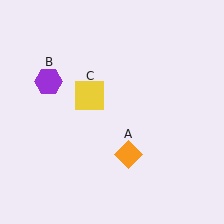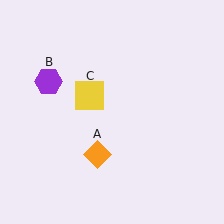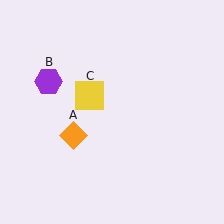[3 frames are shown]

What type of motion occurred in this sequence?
The orange diamond (object A) rotated clockwise around the center of the scene.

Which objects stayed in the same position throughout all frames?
Purple hexagon (object B) and yellow square (object C) remained stationary.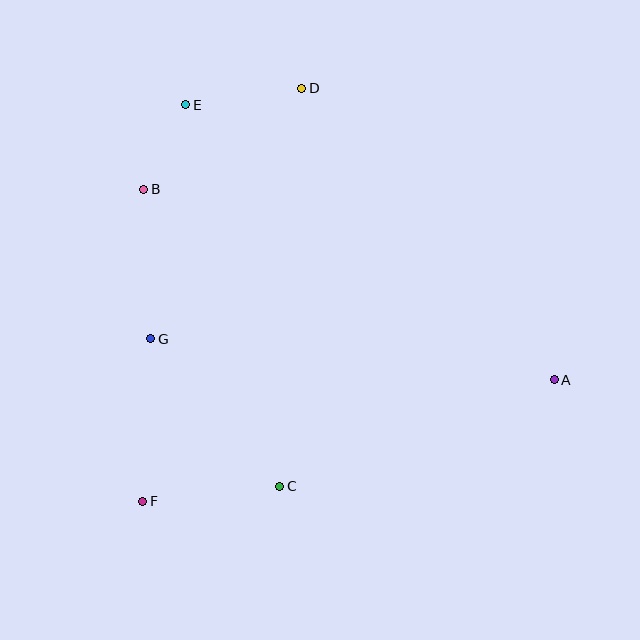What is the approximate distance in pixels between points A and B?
The distance between A and B is approximately 452 pixels.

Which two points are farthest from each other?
Points A and E are farthest from each other.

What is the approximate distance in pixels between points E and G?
The distance between E and G is approximately 237 pixels.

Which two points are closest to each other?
Points B and E are closest to each other.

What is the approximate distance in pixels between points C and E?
The distance between C and E is approximately 393 pixels.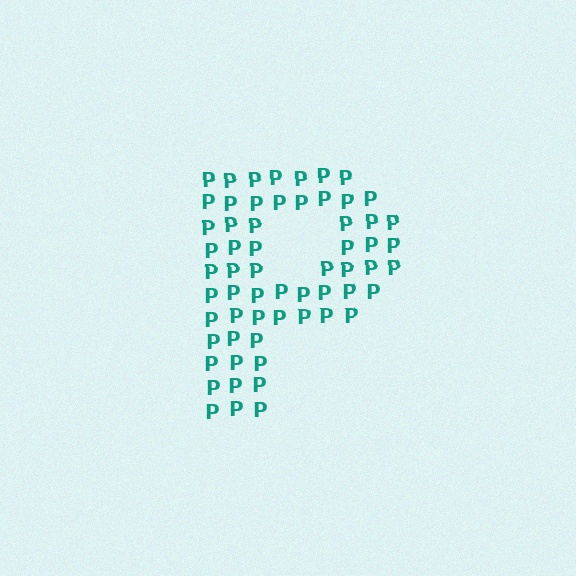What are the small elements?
The small elements are letter P's.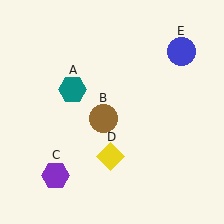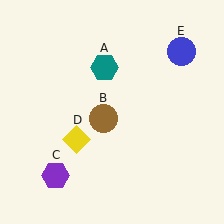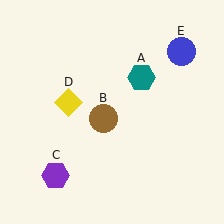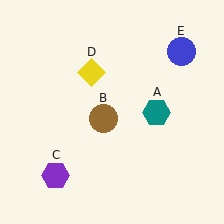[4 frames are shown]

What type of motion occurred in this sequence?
The teal hexagon (object A), yellow diamond (object D) rotated clockwise around the center of the scene.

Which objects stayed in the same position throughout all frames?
Brown circle (object B) and purple hexagon (object C) and blue circle (object E) remained stationary.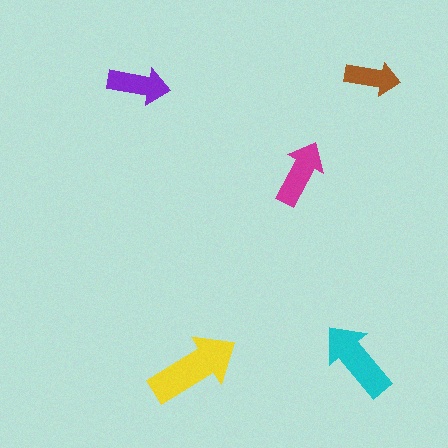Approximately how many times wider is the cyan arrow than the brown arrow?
About 1.5 times wider.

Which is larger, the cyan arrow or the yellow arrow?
The yellow one.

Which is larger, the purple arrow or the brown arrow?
The purple one.